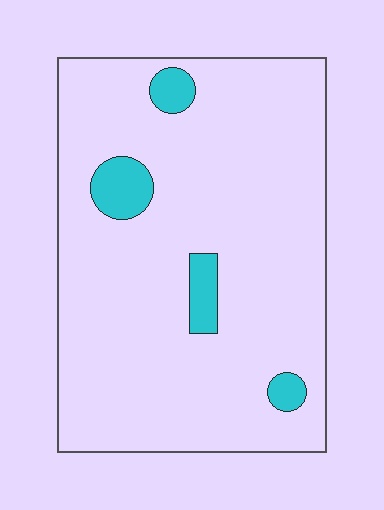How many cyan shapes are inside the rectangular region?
4.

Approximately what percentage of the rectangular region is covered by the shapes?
Approximately 10%.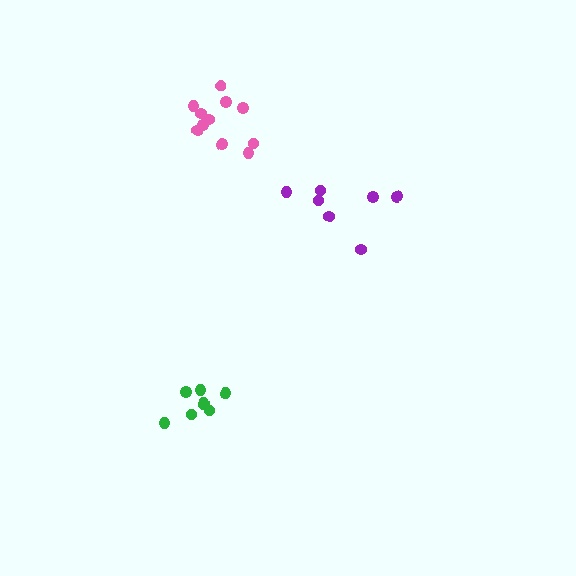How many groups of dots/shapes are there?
There are 3 groups.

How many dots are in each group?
Group 1: 11 dots, Group 2: 8 dots, Group 3: 7 dots (26 total).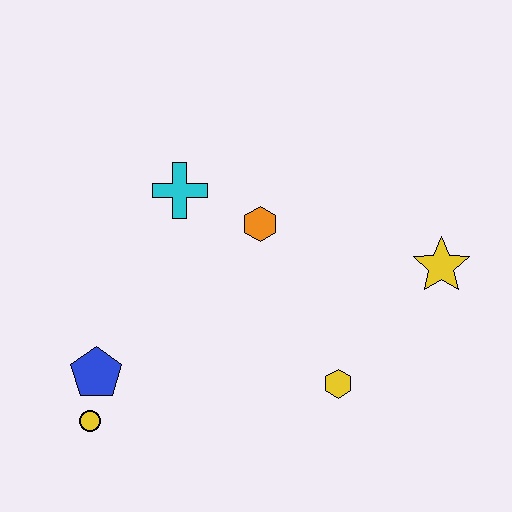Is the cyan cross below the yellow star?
No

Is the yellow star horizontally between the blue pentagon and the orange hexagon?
No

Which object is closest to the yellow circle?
The blue pentagon is closest to the yellow circle.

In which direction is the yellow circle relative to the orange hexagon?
The yellow circle is below the orange hexagon.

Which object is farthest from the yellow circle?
The yellow star is farthest from the yellow circle.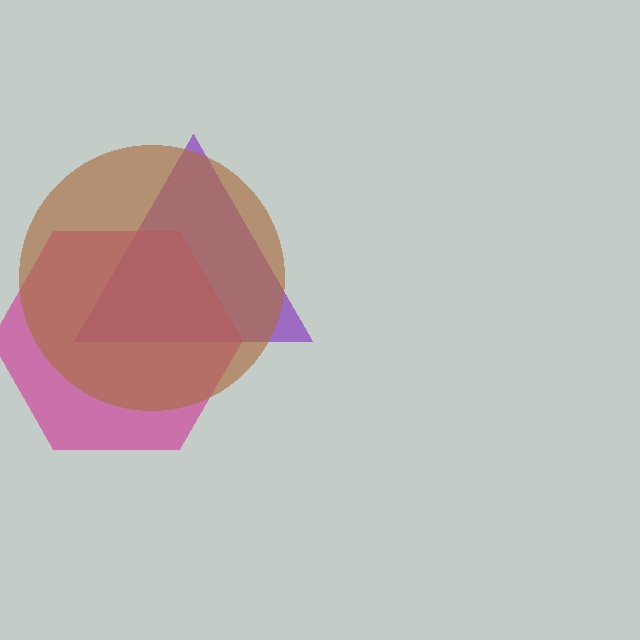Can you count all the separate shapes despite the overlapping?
Yes, there are 3 separate shapes.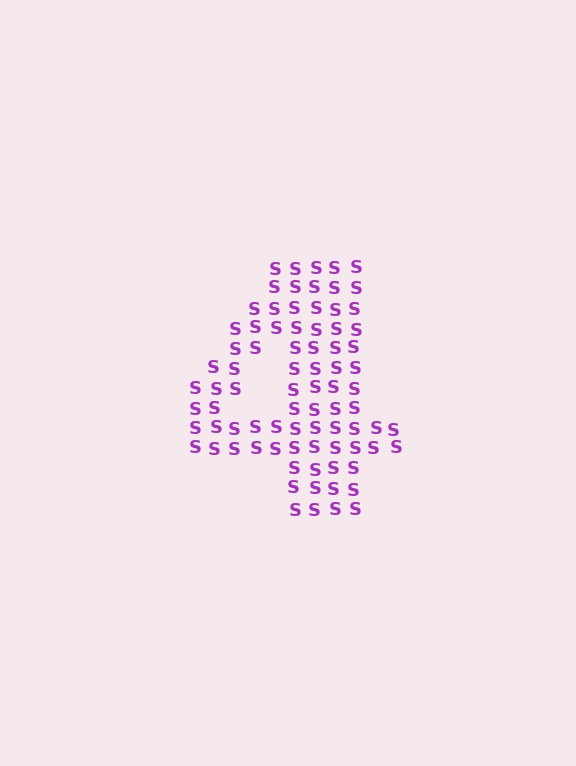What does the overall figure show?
The overall figure shows the digit 4.